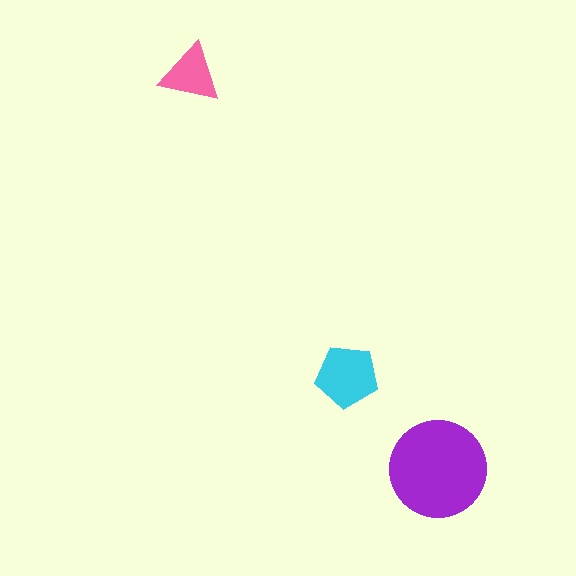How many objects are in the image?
There are 3 objects in the image.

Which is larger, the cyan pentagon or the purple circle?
The purple circle.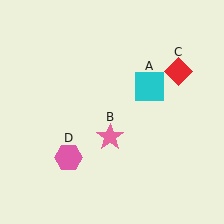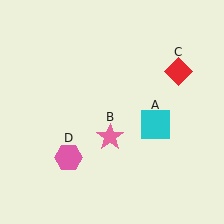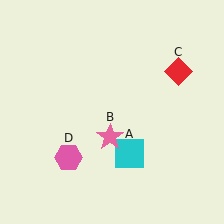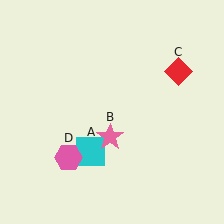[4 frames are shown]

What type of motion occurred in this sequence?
The cyan square (object A) rotated clockwise around the center of the scene.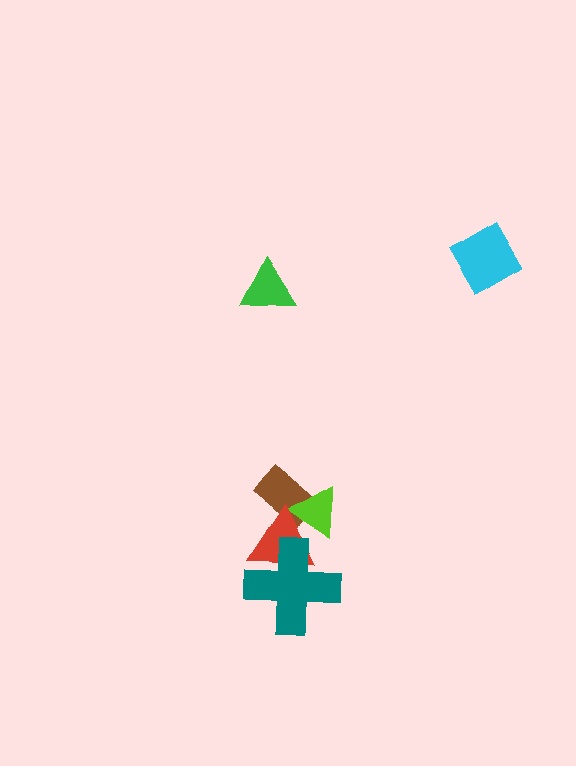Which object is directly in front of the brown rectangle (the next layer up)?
The lime triangle is directly in front of the brown rectangle.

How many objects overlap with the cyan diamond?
0 objects overlap with the cyan diamond.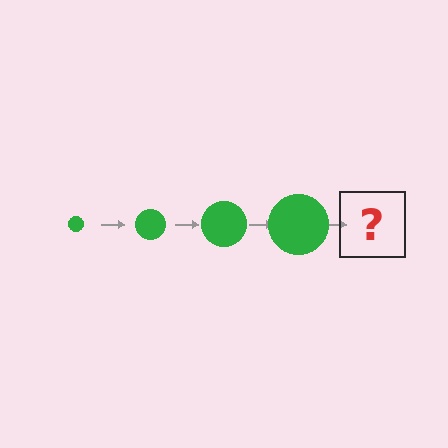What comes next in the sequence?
The next element should be a green circle, larger than the previous one.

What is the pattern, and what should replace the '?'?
The pattern is that the circle gets progressively larger each step. The '?' should be a green circle, larger than the previous one.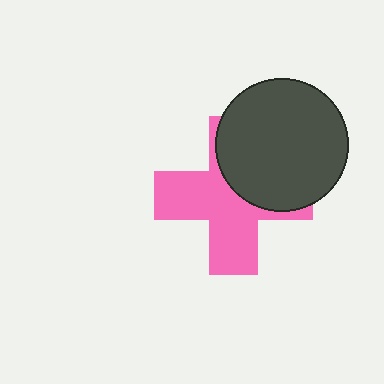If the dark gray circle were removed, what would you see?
You would see the complete pink cross.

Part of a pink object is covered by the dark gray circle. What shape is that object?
It is a cross.